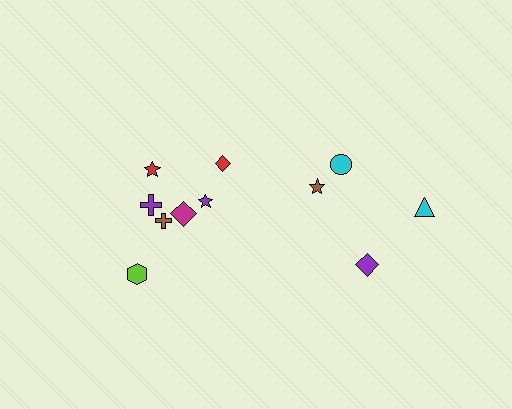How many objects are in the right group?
There are 4 objects.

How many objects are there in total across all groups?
There are 11 objects.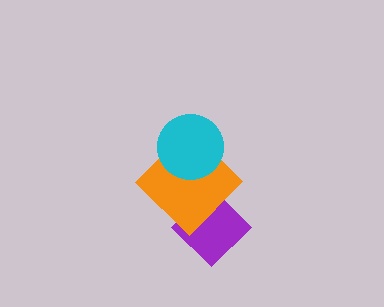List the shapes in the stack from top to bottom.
From top to bottom: the cyan circle, the orange diamond, the purple diamond.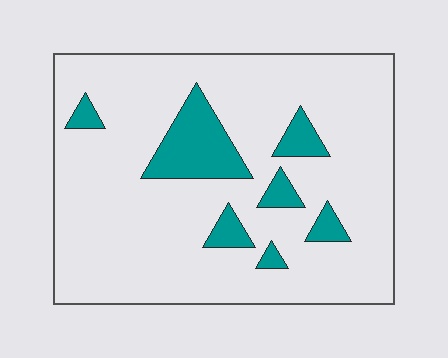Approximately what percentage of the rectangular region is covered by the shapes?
Approximately 15%.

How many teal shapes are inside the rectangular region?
7.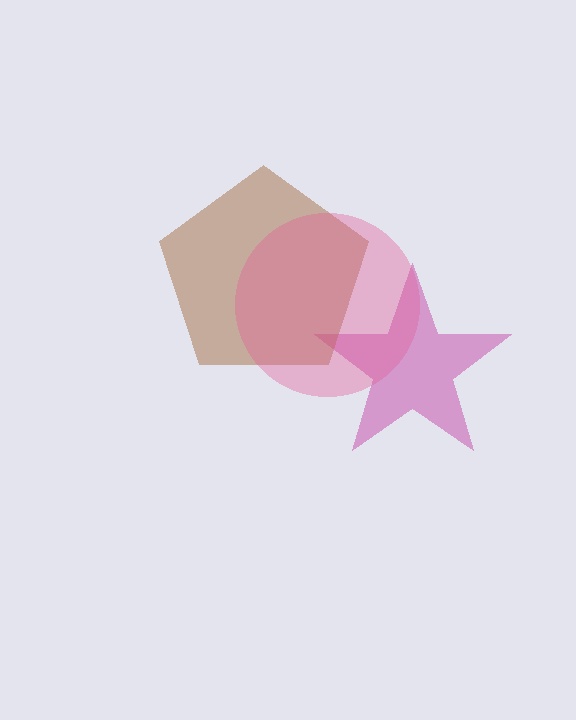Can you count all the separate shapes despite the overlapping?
Yes, there are 3 separate shapes.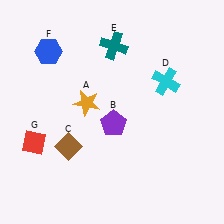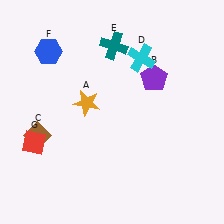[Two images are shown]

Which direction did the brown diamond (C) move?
The brown diamond (C) moved left.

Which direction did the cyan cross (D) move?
The cyan cross (D) moved left.